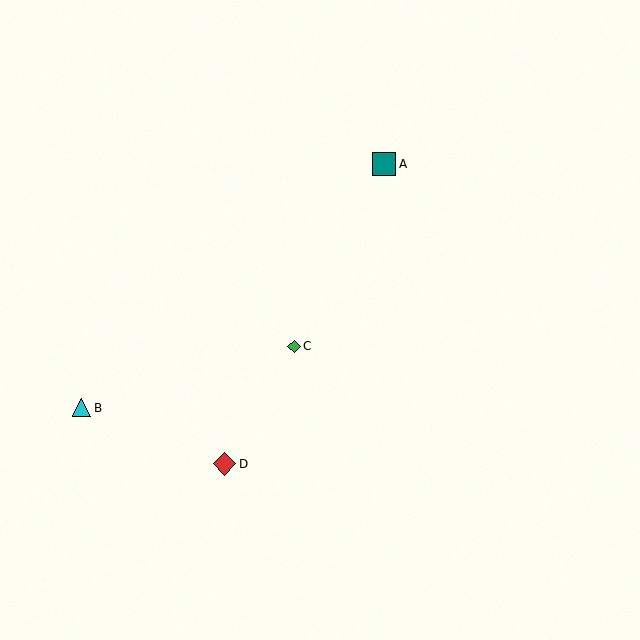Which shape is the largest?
The teal square (labeled A) is the largest.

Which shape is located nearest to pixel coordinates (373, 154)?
The teal square (labeled A) at (384, 164) is nearest to that location.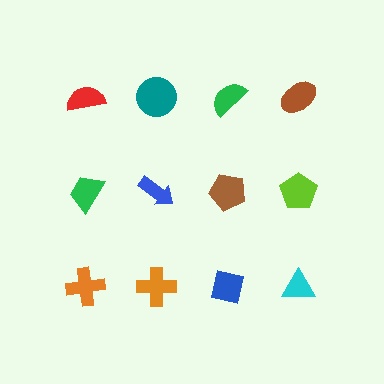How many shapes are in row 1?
4 shapes.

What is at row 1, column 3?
A green semicircle.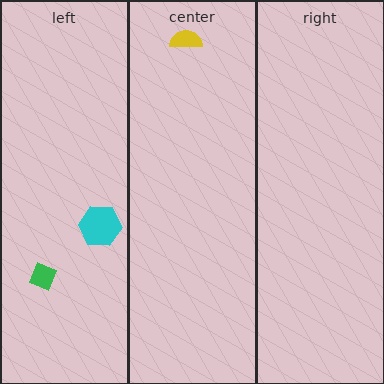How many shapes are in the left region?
2.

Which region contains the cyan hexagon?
The left region.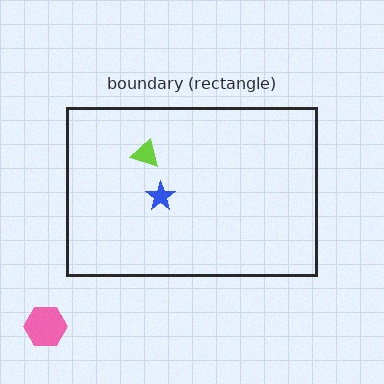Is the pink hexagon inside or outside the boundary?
Outside.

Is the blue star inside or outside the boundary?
Inside.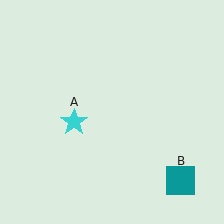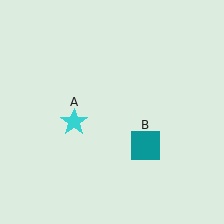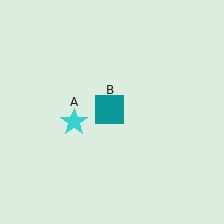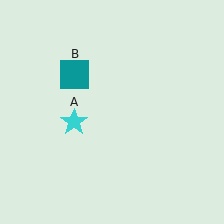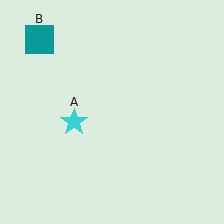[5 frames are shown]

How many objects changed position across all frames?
1 object changed position: teal square (object B).